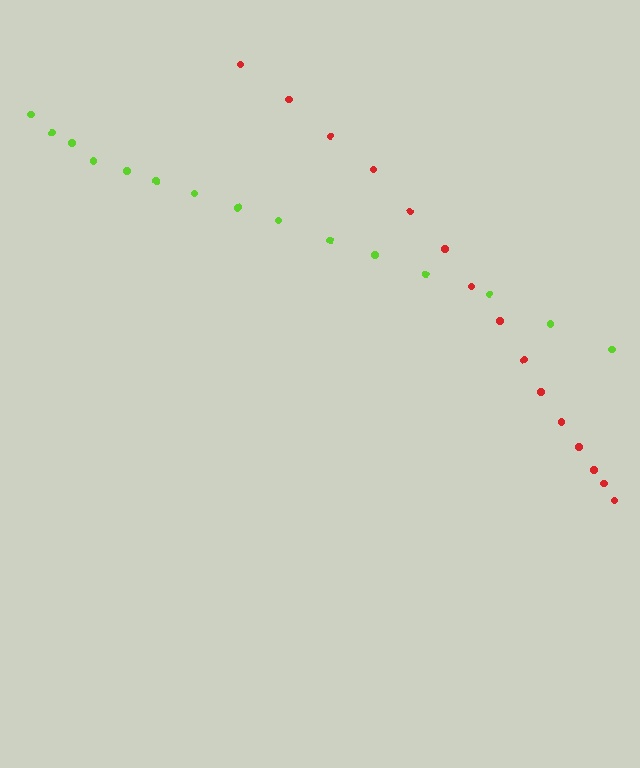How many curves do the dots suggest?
There are 2 distinct paths.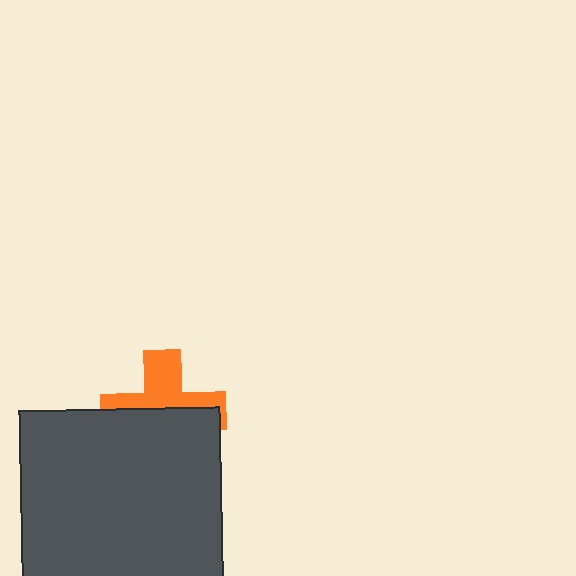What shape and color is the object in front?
The object in front is a dark gray square.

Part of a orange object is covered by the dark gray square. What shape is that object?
It is a cross.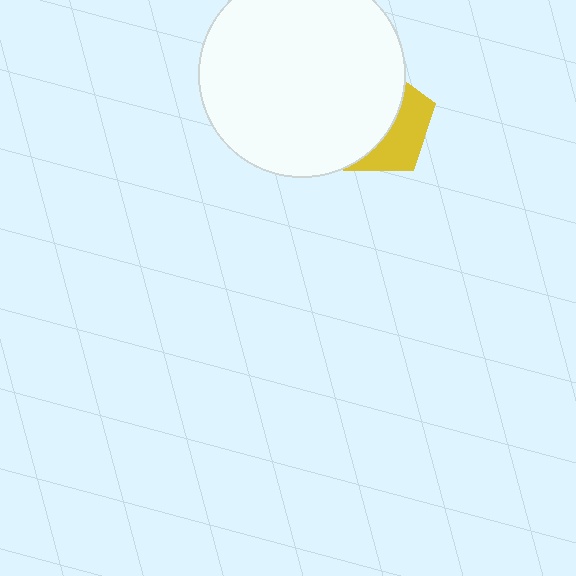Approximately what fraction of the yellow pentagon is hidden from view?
Roughly 61% of the yellow pentagon is hidden behind the white circle.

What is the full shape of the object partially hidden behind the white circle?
The partially hidden object is a yellow pentagon.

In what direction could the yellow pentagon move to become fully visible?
The yellow pentagon could move right. That would shift it out from behind the white circle entirely.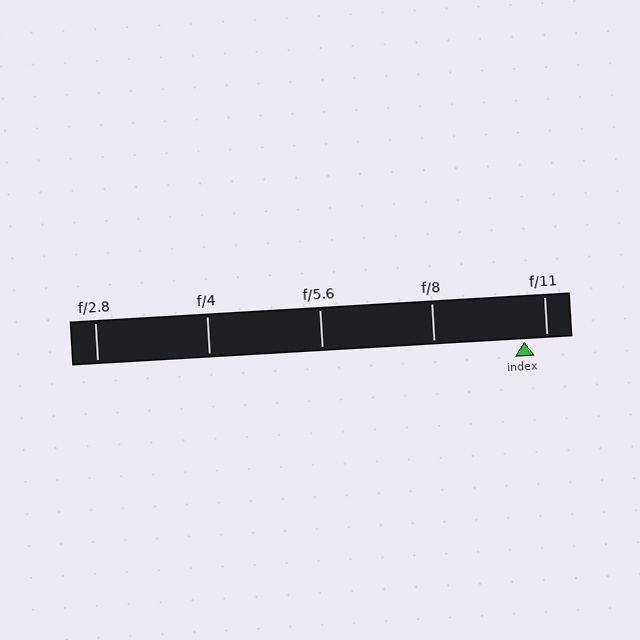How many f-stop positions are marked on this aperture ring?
There are 5 f-stop positions marked.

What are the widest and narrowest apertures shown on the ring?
The widest aperture shown is f/2.8 and the narrowest is f/11.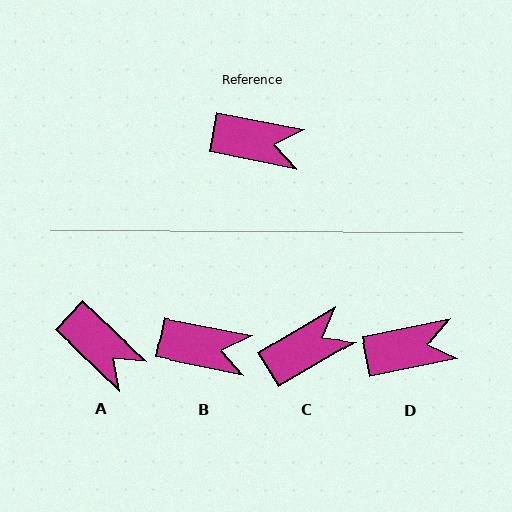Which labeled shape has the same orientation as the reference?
B.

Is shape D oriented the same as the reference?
No, it is off by about 23 degrees.